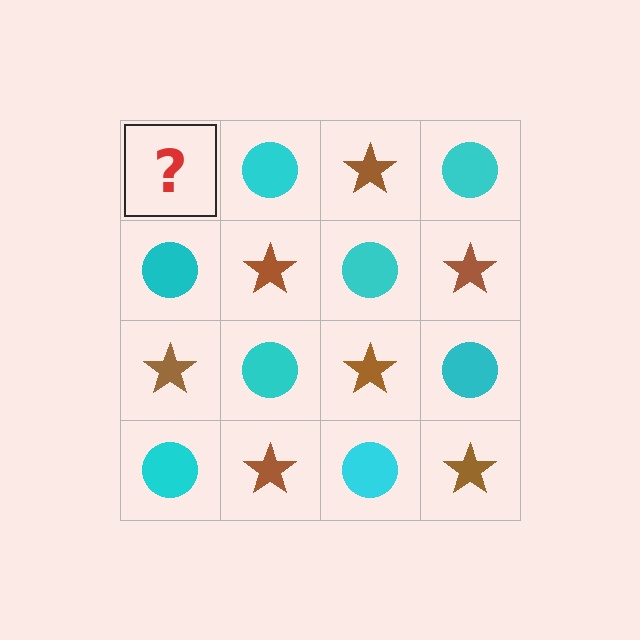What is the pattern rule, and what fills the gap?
The rule is that it alternates brown star and cyan circle in a checkerboard pattern. The gap should be filled with a brown star.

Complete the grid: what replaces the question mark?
The question mark should be replaced with a brown star.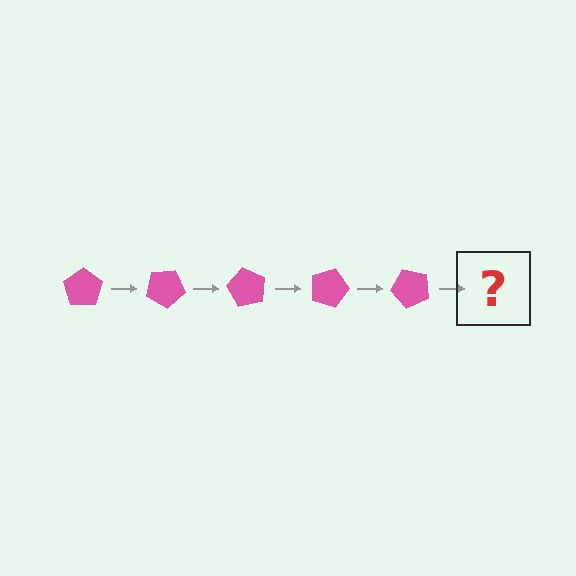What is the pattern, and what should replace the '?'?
The pattern is that the pentagon rotates 30 degrees each step. The '?' should be a pink pentagon rotated 150 degrees.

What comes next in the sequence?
The next element should be a pink pentagon rotated 150 degrees.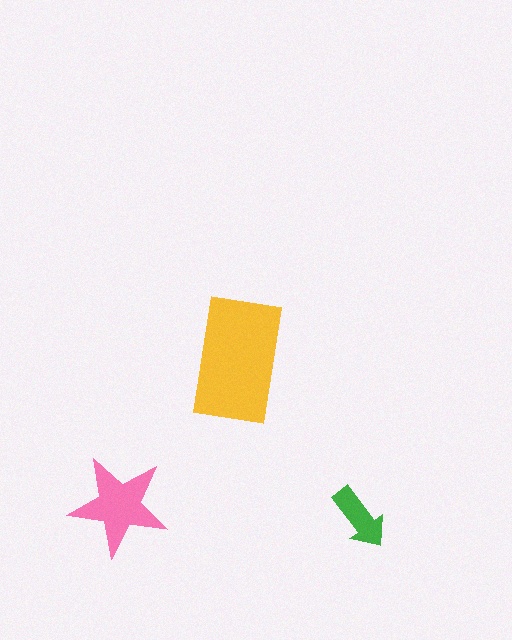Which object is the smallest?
The green arrow.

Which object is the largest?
The yellow rectangle.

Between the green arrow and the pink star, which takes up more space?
The pink star.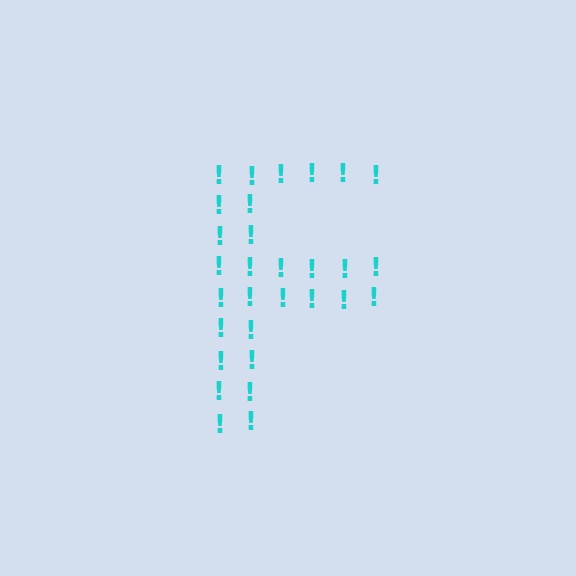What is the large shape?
The large shape is the letter F.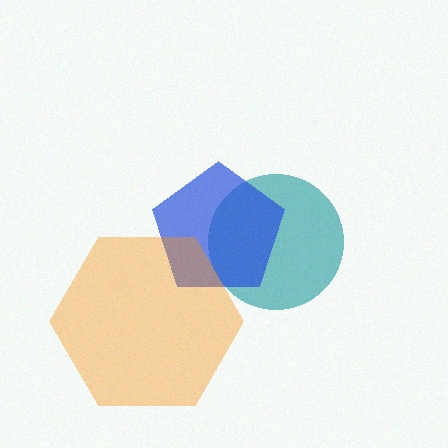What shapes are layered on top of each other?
The layered shapes are: a teal circle, a blue pentagon, an orange hexagon.